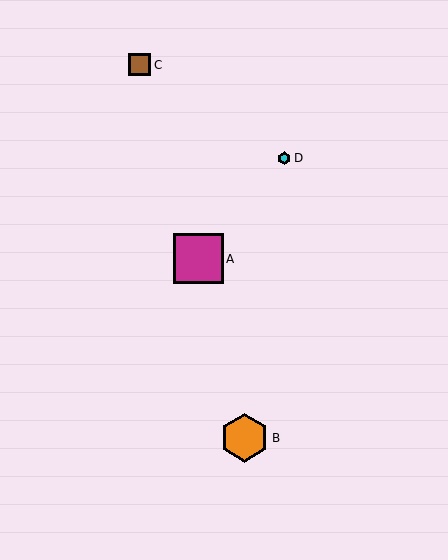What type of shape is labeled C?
Shape C is a brown square.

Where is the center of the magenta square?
The center of the magenta square is at (198, 259).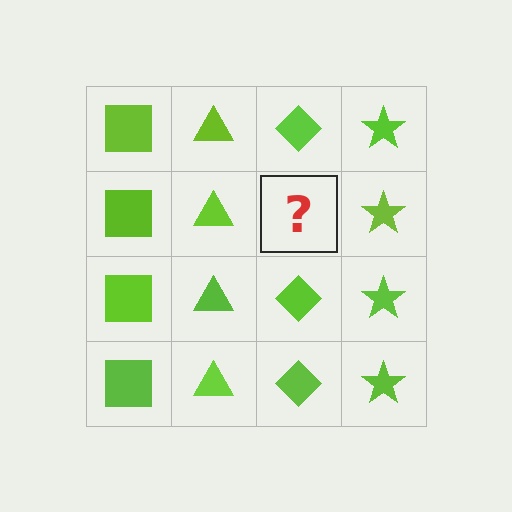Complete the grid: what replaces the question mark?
The question mark should be replaced with a lime diamond.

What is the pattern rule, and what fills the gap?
The rule is that each column has a consistent shape. The gap should be filled with a lime diamond.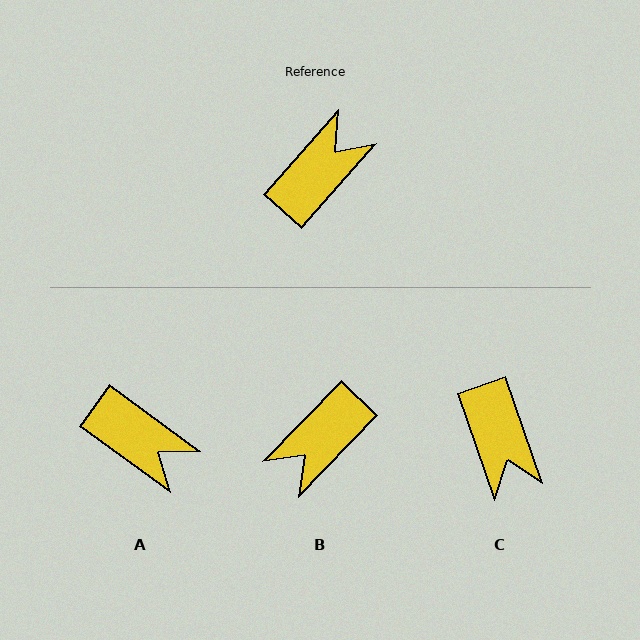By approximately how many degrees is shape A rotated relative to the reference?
Approximately 85 degrees clockwise.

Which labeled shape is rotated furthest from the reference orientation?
B, about 177 degrees away.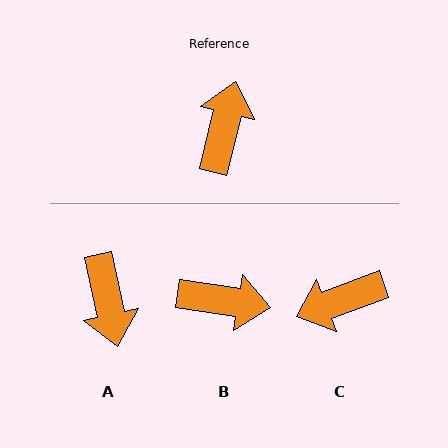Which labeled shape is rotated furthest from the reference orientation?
A, about 154 degrees away.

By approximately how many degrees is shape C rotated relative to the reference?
Approximately 124 degrees counter-clockwise.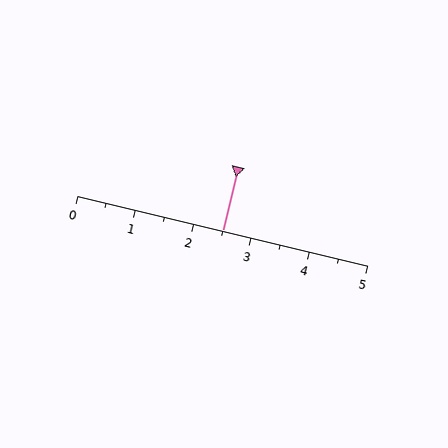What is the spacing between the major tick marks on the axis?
The major ticks are spaced 1 apart.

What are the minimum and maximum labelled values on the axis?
The axis runs from 0 to 5.